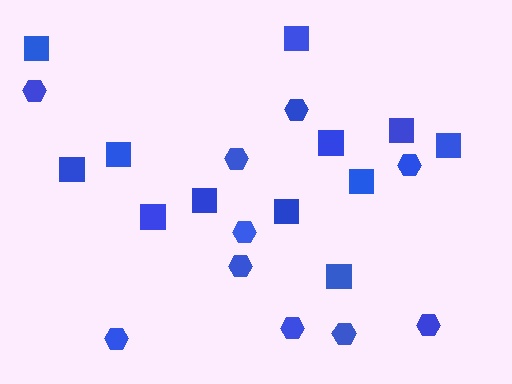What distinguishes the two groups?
There are 2 groups: one group of hexagons (10) and one group of squares (12).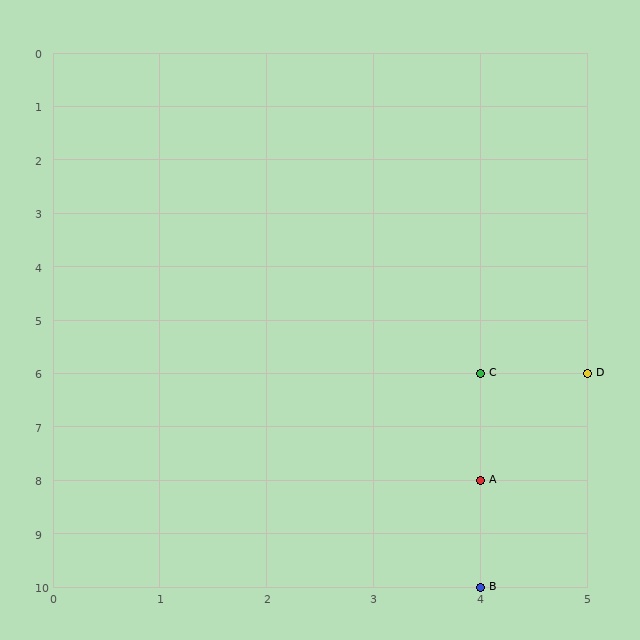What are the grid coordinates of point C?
Point C is at grid coordinates (4, 6).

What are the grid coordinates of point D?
Point D is at grid coordinates (5, 6).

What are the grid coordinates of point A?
Point A is at grid coordinates (4, 8).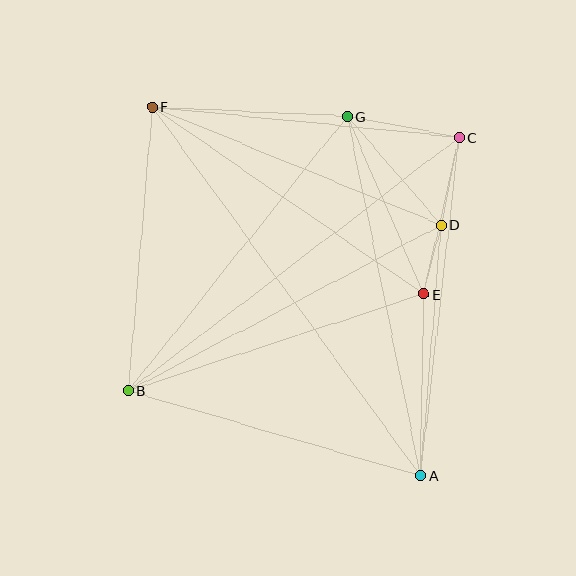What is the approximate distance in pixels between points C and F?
The distance between C and F is approximately 308 pixels.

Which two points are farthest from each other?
Points A and F are farthest from each other.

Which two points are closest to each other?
Points D and E are closest to each other.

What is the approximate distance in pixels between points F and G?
The distance between F and G is approximately 195 pixels.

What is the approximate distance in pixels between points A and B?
The distance between A and B is approximately 305 pixels.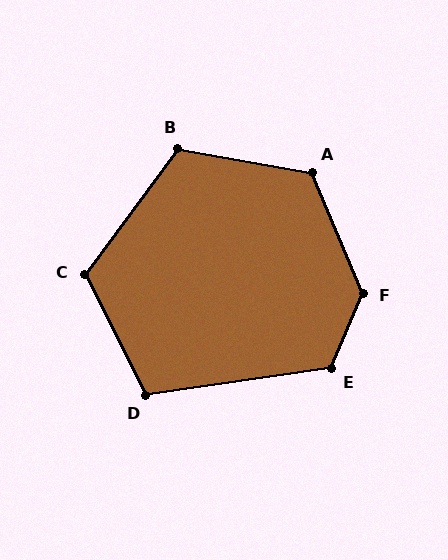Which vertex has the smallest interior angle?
D, at approximately 109 degrees.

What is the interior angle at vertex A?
Approximately 122 degrees (obtuse).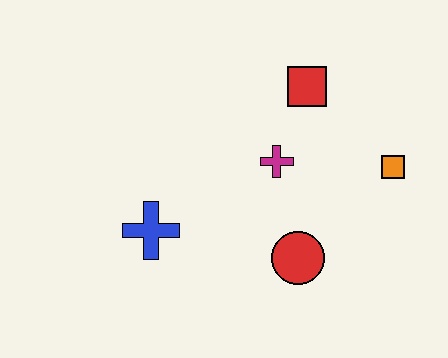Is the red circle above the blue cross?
No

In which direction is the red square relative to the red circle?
The red square is above the red circle.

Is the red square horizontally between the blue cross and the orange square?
Yes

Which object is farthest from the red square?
The blue cross is farthest from the red square.